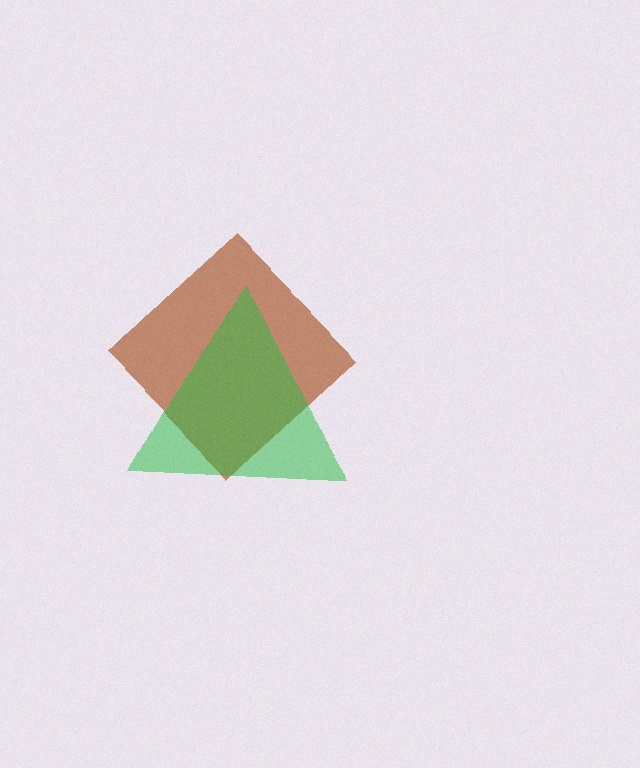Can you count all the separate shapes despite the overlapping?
Yes, there are 2 separate shapes.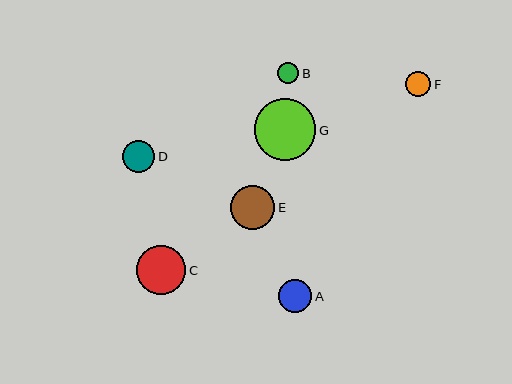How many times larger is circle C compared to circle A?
Circle C is approximately 1.5 times the size of circle A.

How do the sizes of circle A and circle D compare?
Circle A and circle D are approximately the same size.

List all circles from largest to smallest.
From largest to smallest: G, C, E, A, D, F, B.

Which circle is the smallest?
Circle B is the smallest with a size of approximately 22 pixels.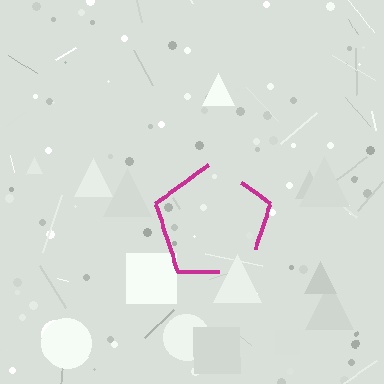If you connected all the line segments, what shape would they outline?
They would outline a pentagon.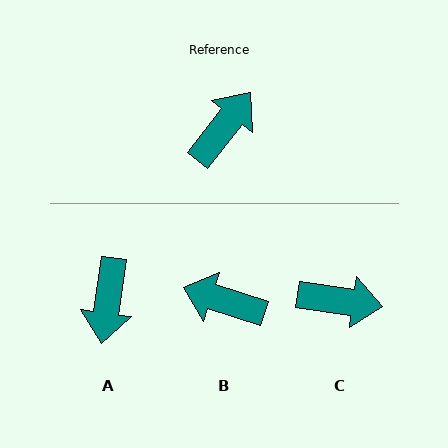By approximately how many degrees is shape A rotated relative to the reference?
Approximately 151 degrees clockwise.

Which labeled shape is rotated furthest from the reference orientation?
A, about 151 degrees away.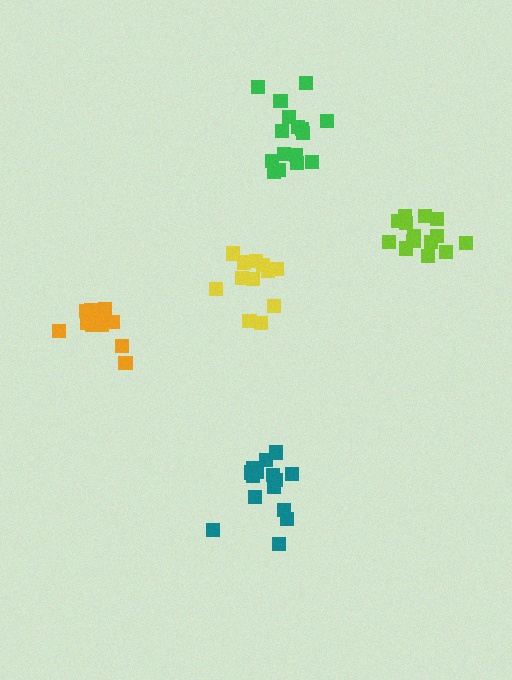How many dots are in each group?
Group 1: 14 dots, Group 2: 16 dots, Group 3: 12 dots, Group 4: 15 dots, Group 5: 11 dots (68 total).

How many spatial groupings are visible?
There are 5 spatial groupings.